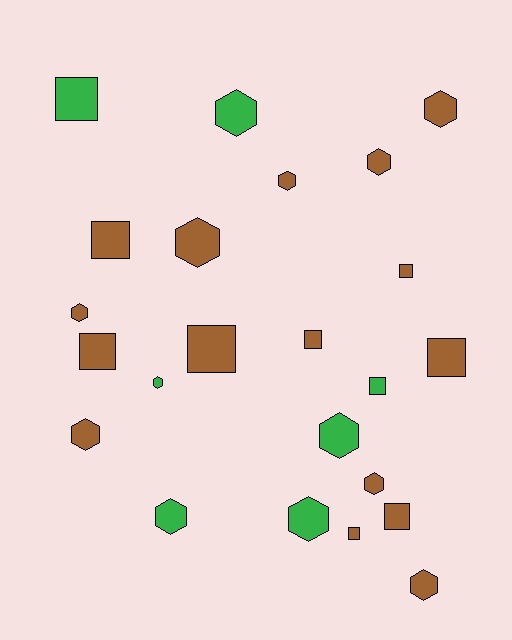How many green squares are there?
There are 2 green squares.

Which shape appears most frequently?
Hexagon, with 13 objects.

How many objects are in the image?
There are 23 objects.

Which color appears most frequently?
Brown, with 16 objects.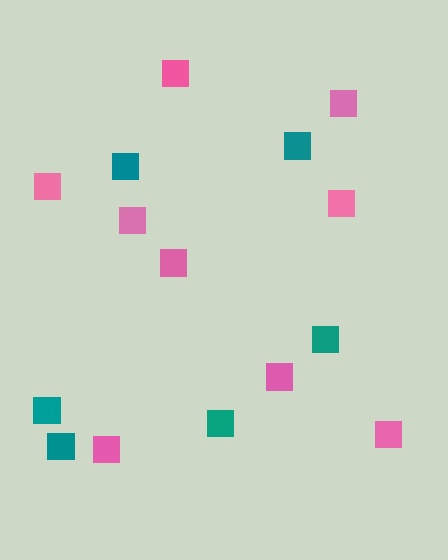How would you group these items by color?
There are 2 groups: one group of pink squares (9) and one group of teal squares (6).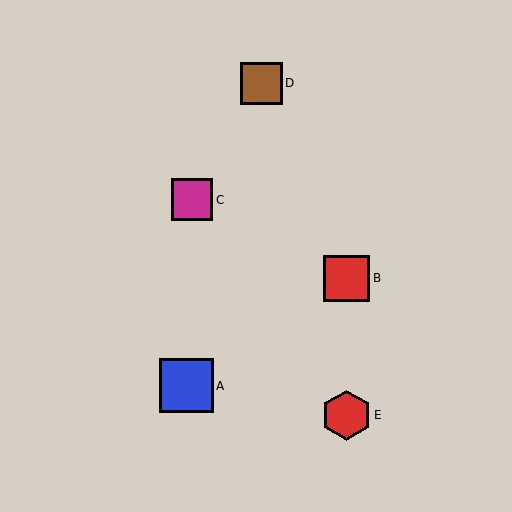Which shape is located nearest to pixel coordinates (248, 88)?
The brown square (labeled D) at (262, 83) is nearest to that location.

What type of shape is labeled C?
Shape C is a magenta square.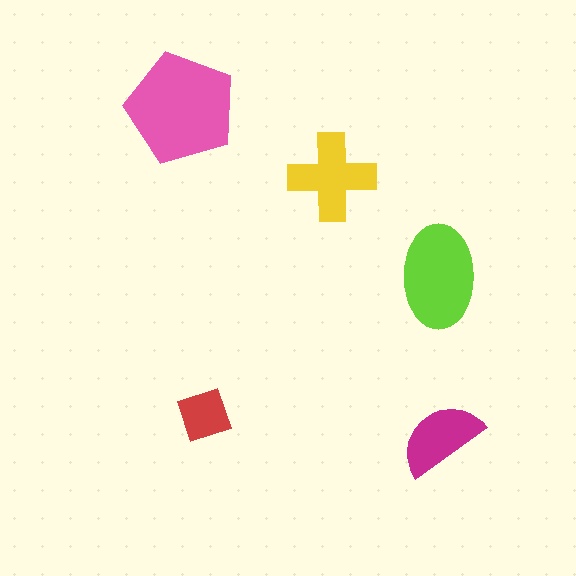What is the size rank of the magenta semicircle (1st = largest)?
4th.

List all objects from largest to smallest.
The pink pentagon, the lime ellipse, the yellow cross, the magenta semicircle, the red square.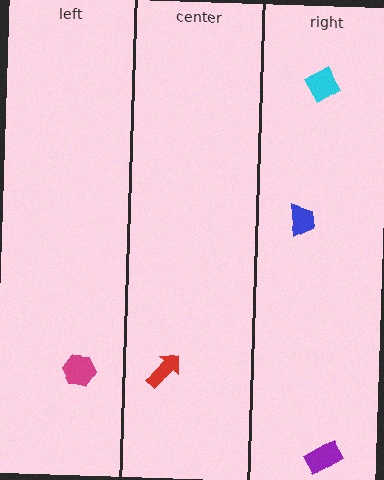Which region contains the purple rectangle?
The right region.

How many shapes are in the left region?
1.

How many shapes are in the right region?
3.